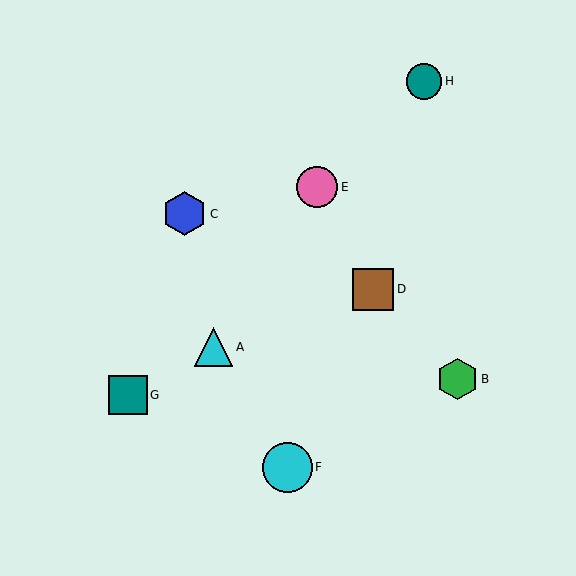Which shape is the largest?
The cyan circle (labeled F) is the largest.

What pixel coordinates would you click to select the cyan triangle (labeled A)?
Click at (214, 347) to select the cyan triangle A.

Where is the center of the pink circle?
The center of the pink circle is at (317, 187).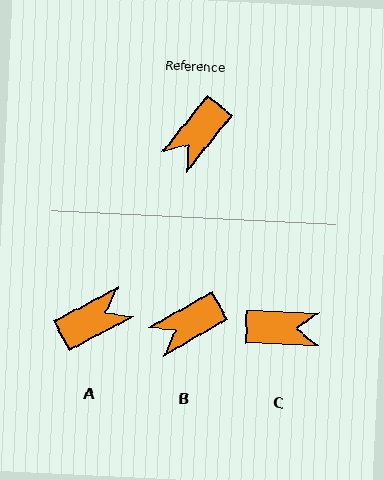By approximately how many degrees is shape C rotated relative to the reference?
Approximately 127 degrees counter-clockwise.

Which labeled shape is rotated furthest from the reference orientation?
A, about 157 degrees away.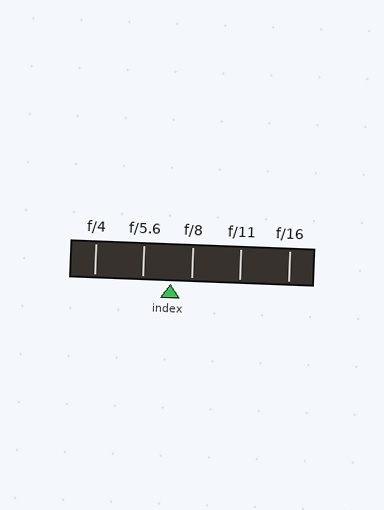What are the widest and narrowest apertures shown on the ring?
The widest aperture shown is f/4 and the narrowest is f/16.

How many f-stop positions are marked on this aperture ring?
There are 5 f-stop positions marked.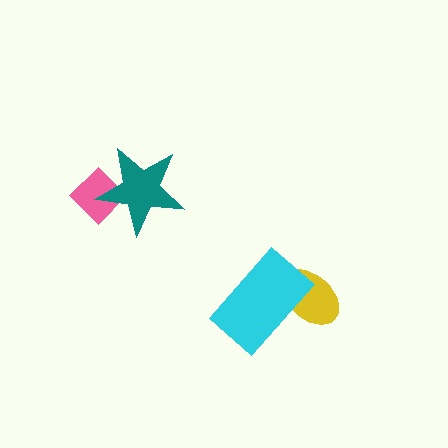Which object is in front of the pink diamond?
The teal star is in front of the pink diamond.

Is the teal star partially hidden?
No, no other shape covers it.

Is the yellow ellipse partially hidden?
Yes, it is partially covered by another shape.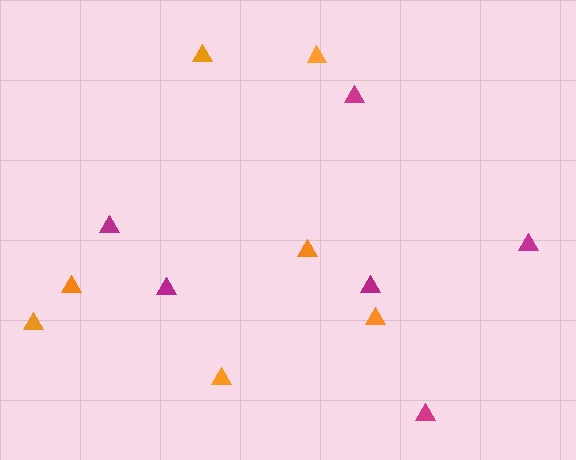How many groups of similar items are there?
There are 2 groups: one group of magenta triangles (6) and one group of orange triangles (7).